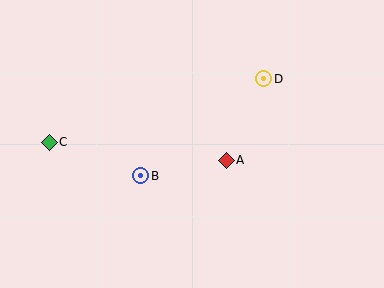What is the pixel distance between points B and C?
The distance between B and C is 97 pixels.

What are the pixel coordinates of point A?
Point A is at (226, 160).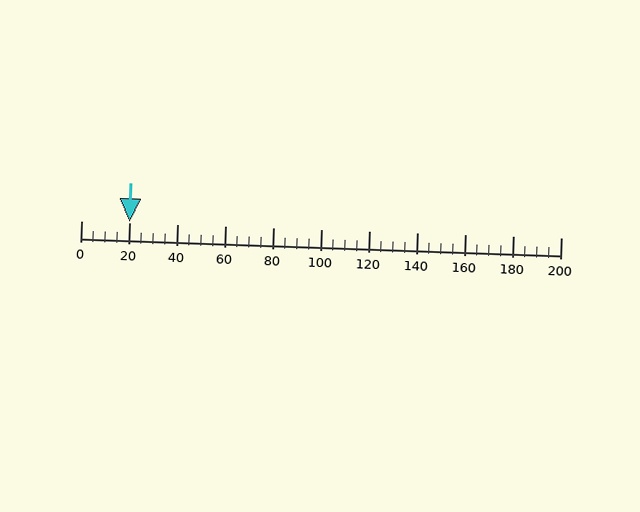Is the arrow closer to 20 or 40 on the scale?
The arrow is closer to 20.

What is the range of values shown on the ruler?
The ruler shows values from 0 to 200.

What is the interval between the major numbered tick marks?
The major tick marks are spaced 20 units apart.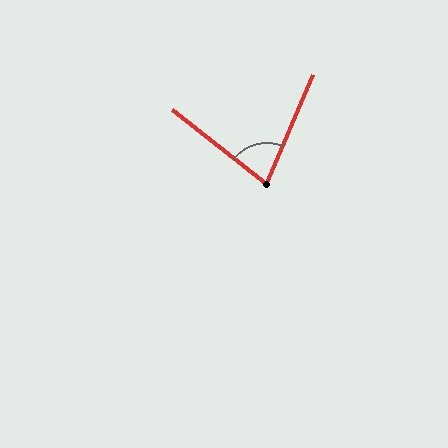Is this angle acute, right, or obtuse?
It is acute.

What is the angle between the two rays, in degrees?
Approximately 75 degrees.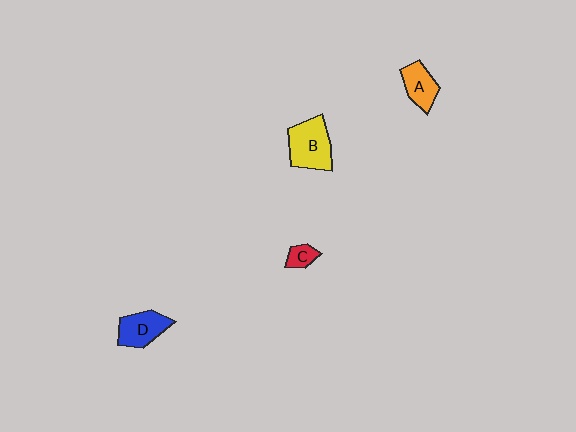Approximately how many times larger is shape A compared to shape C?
Approximately 2.0 times.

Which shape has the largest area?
Shape B (yellow).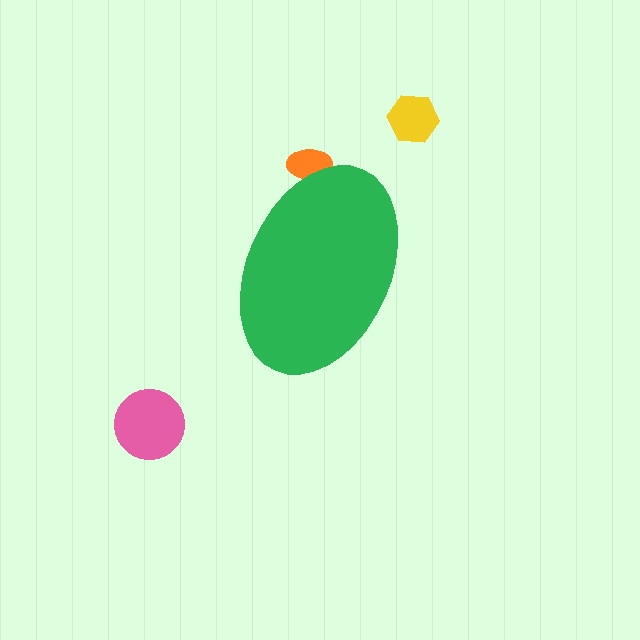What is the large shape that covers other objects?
A green ellipse.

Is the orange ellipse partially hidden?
Yes, the orange ellipse is partially hidden behind the green ellipse.